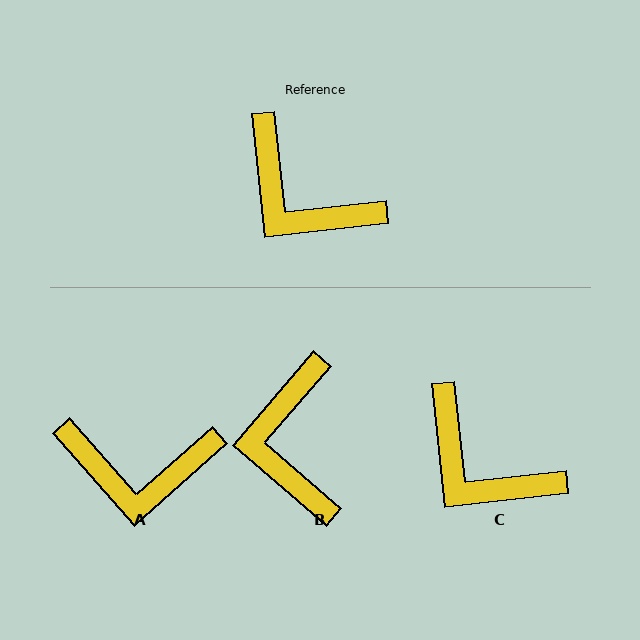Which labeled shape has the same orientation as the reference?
C.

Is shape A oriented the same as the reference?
No, it is off by about 35 degrees.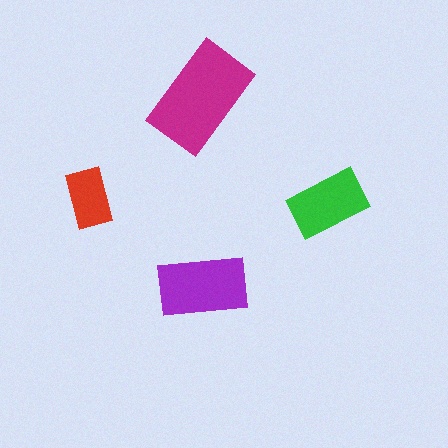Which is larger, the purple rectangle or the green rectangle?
The purple one.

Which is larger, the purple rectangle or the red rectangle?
The purple one.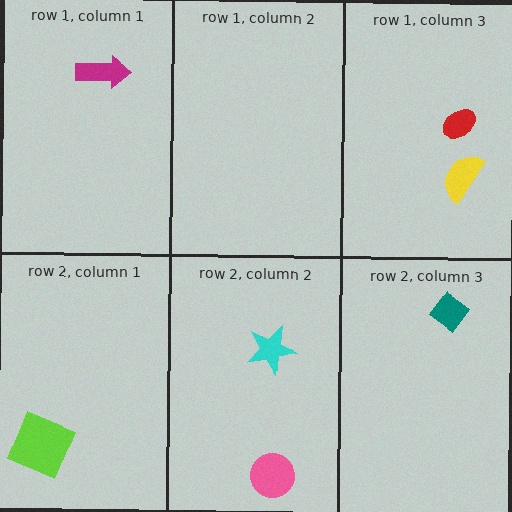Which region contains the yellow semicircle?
The row 1, column 3 region.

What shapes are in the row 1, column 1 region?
The magenta arrow.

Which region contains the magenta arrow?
The row 1, column 1 region.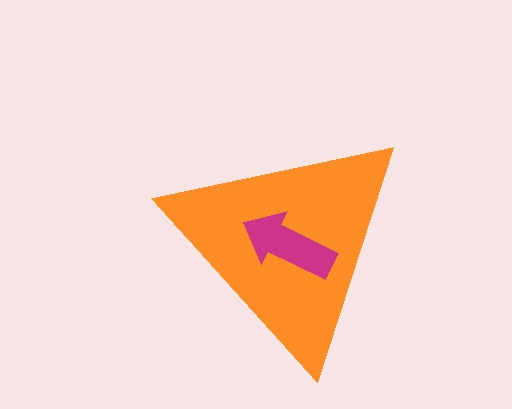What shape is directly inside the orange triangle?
The magenta arrow.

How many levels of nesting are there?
2.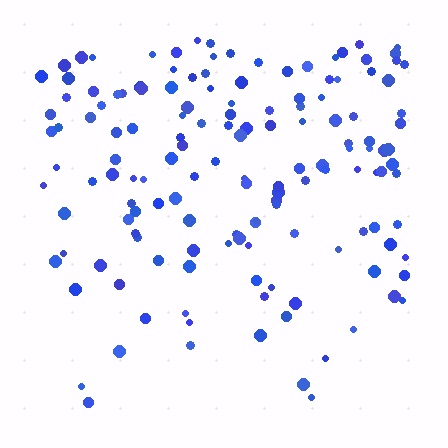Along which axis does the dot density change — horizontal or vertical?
Vertical.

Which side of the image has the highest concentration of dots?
The top.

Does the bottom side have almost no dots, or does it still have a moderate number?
Still a moderate number, just noticeably fewer than the top.